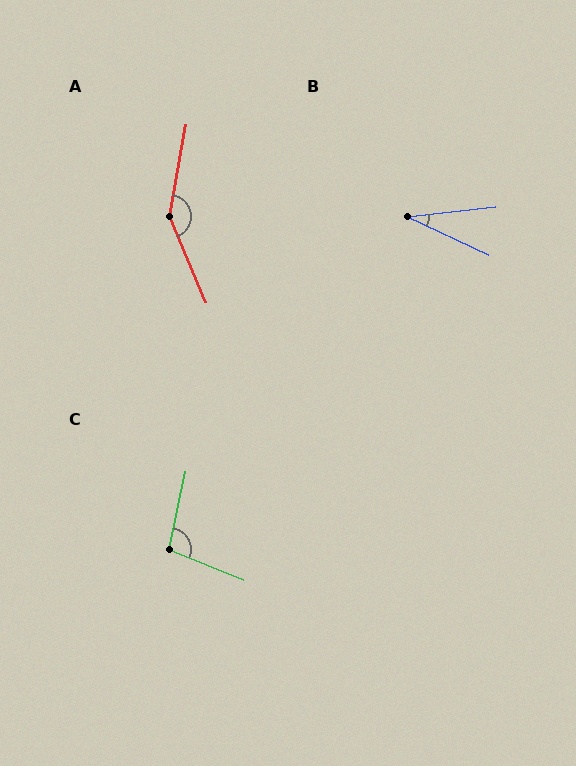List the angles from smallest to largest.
B (31°), C (100°), A (147°).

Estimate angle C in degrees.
Approximately 100 degrees.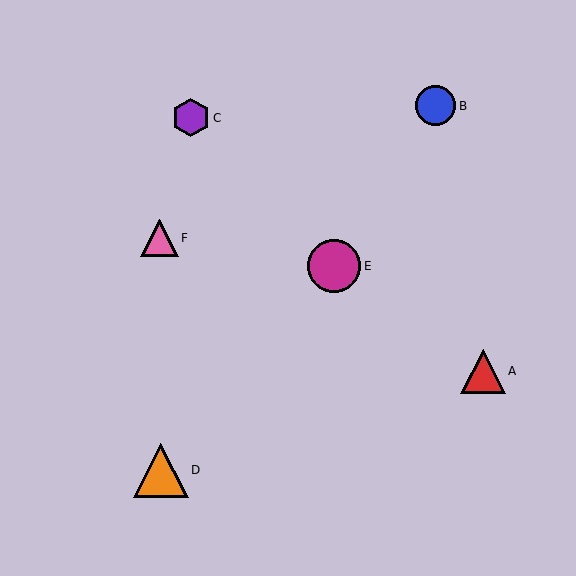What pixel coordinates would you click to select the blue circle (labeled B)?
Click at (436, 106) to select the blue circle B.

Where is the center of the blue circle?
The center of the blue circle is at (436, 106).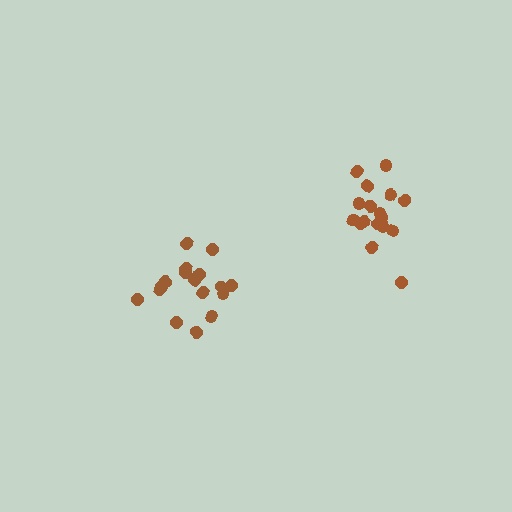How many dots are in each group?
Group 1: 17 dots, Group 2: 17 dots (34 total).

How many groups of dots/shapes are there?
There are 2 groups.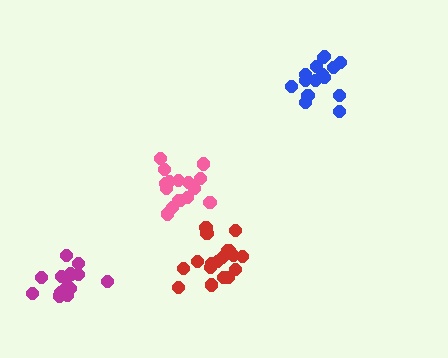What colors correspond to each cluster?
The clusters are colored: red, magenta, pink, blue.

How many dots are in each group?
Group 1: 18 dots, Group 2: 16 dots, Group 3: 16 dots, Group 4: 15 dots (65 total).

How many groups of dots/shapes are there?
There are 4 groups.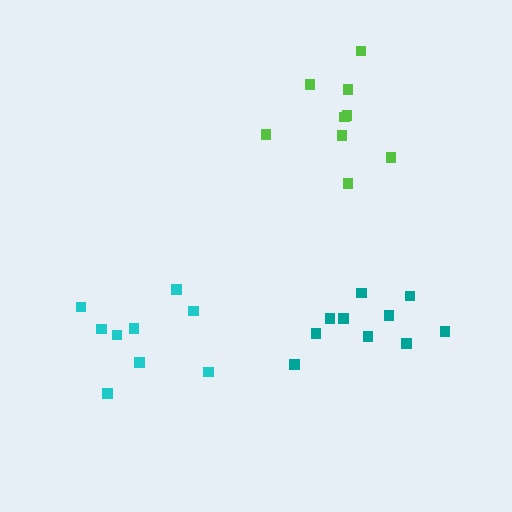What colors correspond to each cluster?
The clusters are colored: cyan, lime, teal.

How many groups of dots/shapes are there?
There are 3 groups.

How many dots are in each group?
Group 1: 9 dots, Group 2: 9 dots, Group 3: 10 dots (28 total).